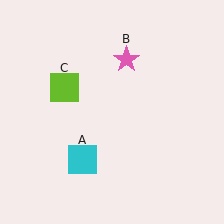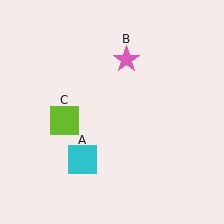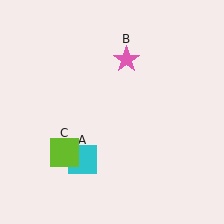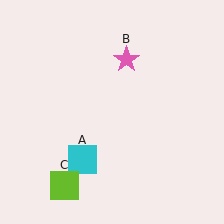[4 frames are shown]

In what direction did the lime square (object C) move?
The lime square (object C) moved down.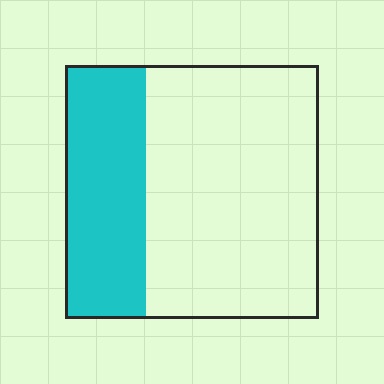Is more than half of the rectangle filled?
No.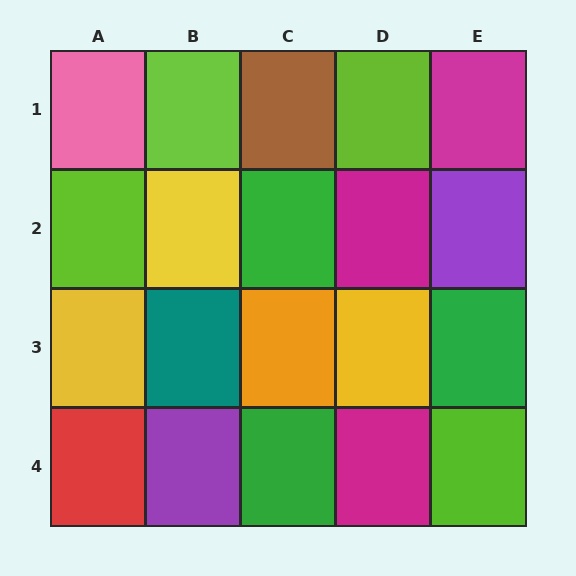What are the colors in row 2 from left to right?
Lime, yellow, green, magenta, purple.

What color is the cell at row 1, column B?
Lime.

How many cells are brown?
1 cell is brown.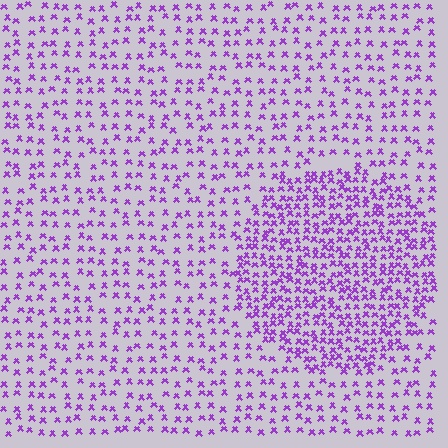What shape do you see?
I see a circle.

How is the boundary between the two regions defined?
The boundary is defined by a change in element density (approximately 2.1x ratio). All elements are the same color, size, and shape.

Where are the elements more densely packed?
The elements are more densely packed inside the circle boundary.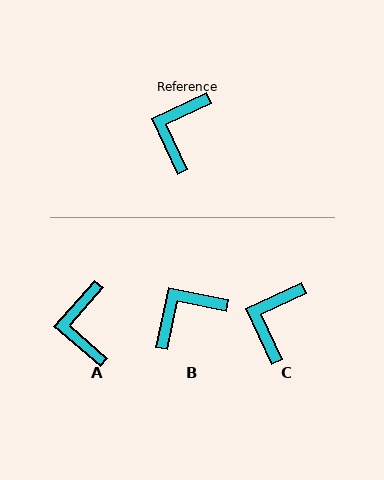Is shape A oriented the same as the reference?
No, it is off by about 24 degrees.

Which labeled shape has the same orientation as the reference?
C.